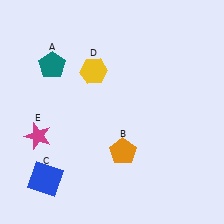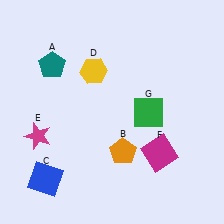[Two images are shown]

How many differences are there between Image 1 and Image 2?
There are 2 differences between the two images.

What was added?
A magenta square (F), a green square (G) were added in Image 2.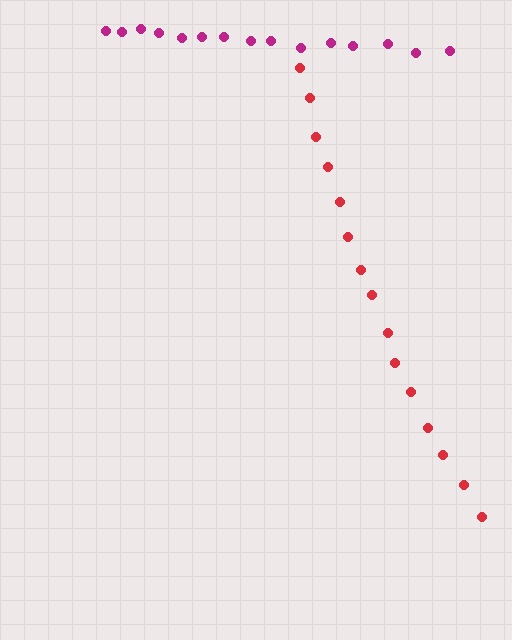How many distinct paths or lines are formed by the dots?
There are 2 distinct paths.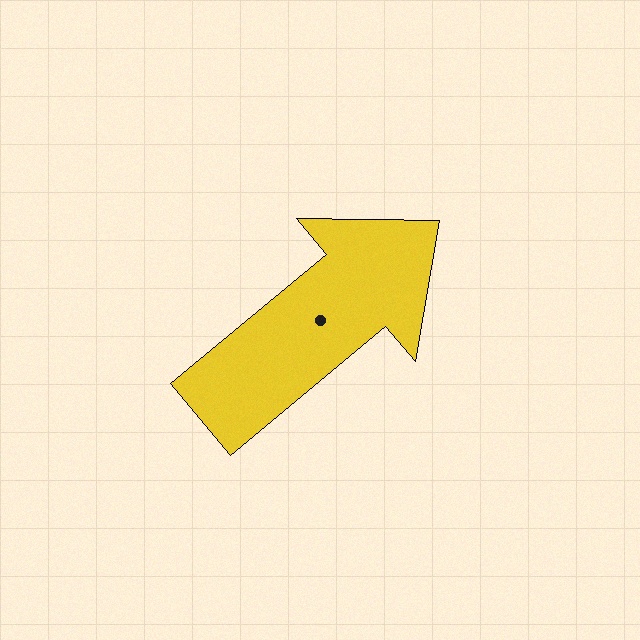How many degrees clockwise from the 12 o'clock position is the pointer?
Approximately 50 degrees.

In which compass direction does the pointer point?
Northeast.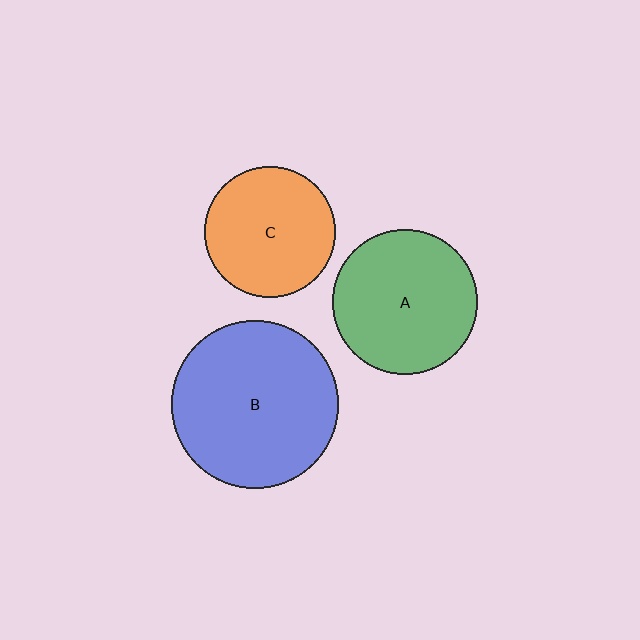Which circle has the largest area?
Circle B (blue).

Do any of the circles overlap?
No, none of the circles overlap.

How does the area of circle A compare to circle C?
Approximately 1.2 times.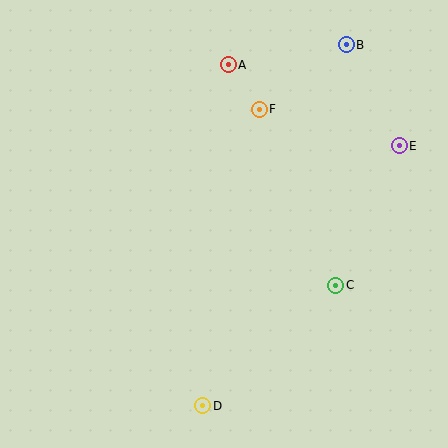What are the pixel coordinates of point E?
Point E is at (399, 146).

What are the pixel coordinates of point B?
Point B is at (346, 45).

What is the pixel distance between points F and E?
The distance between F and E is 144 pixels.